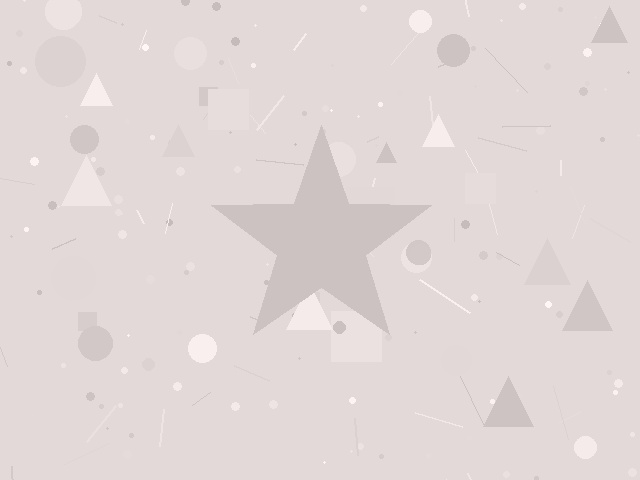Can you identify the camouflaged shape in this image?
The camouflaged shape is a star.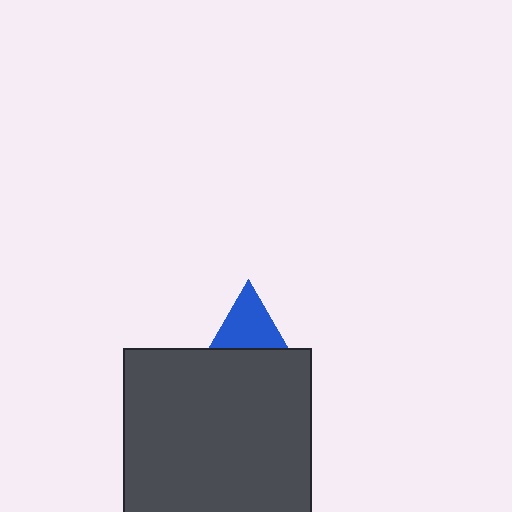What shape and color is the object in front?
The object in front is a dark gray square.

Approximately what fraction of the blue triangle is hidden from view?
Roughly 53% of the blue triangle is hidden behind the dark gray square.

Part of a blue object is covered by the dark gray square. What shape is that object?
It is a triangle.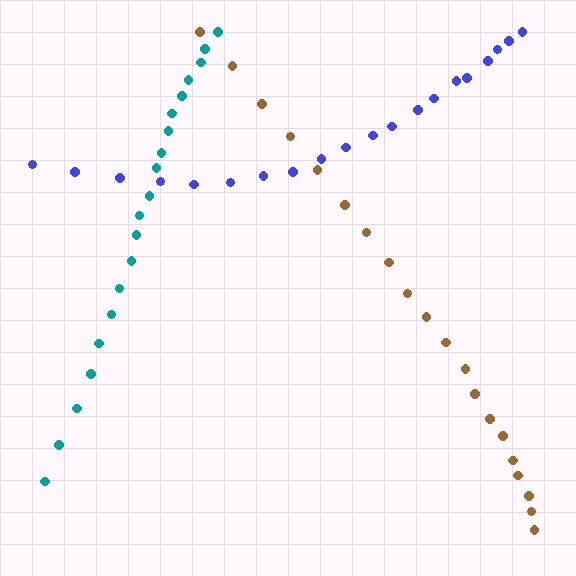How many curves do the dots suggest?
There are 3 distinct paths.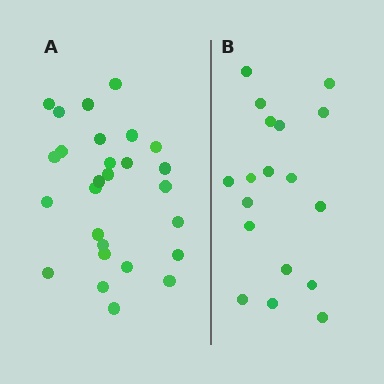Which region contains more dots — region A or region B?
Region A (the left region) has more dots.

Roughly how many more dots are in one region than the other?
Region A has roughly 8 or so more dots than region B.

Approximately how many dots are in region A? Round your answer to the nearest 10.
About 30 dots. (The exact count is 27, which rounds to 30.)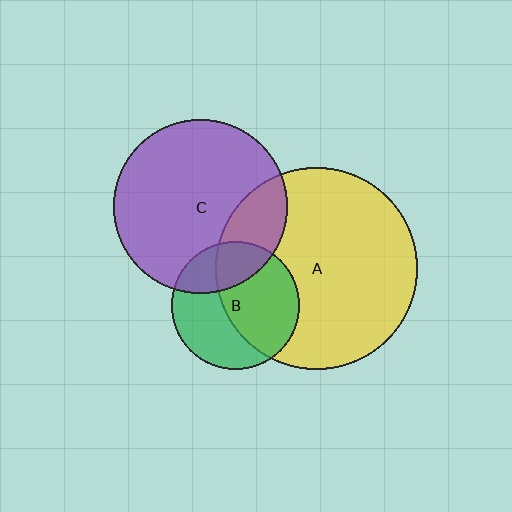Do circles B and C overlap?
Yes.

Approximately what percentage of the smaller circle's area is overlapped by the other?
Approximately 25%.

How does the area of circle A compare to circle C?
Approximately 1.3 times.